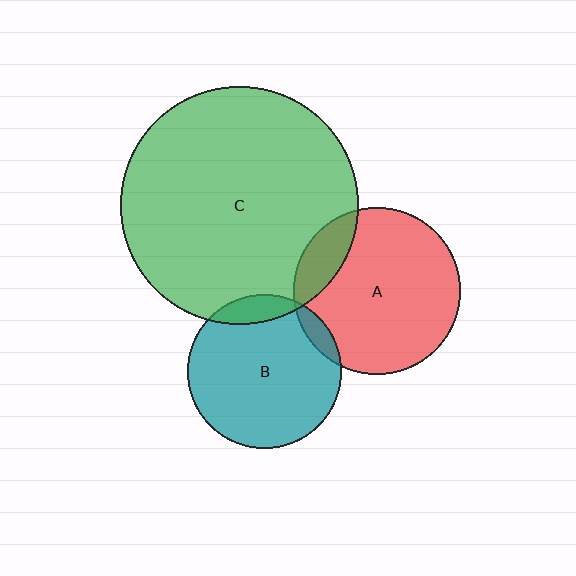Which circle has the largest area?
Circle C (green).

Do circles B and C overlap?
Yes.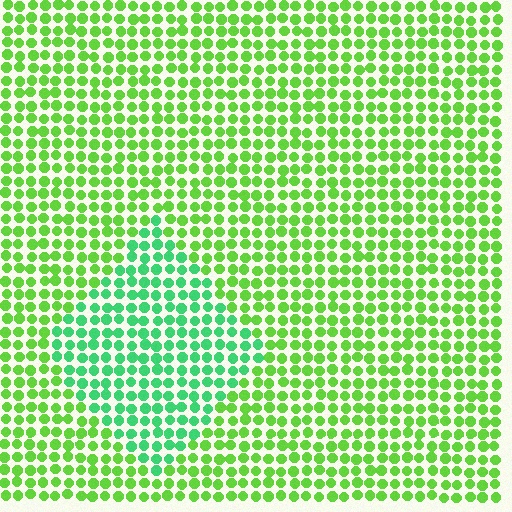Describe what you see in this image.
The image is filled with small lime elements in a uniform arrangement. A diamond-shaped region is visible where the elements are tinted to a slightly different hue, forming a subtle color boundary.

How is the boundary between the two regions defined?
The boundary is defined purely by a slight shift in hue (about 36 degrees). Spacing, size, and orientation are identical on both sides.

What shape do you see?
I see a diamond.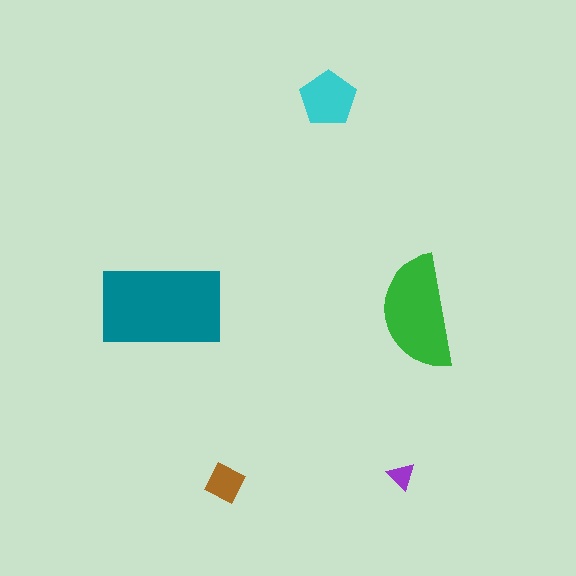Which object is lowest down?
The brown diamond is bottommost.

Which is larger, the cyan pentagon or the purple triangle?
The cyan pentagon.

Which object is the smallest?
The purple triangle.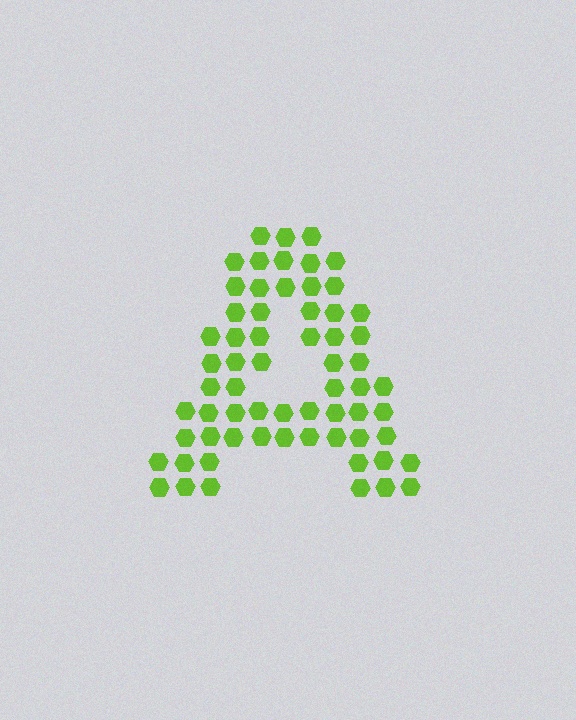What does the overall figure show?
The overall figure shows the letter A.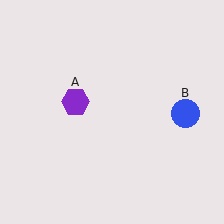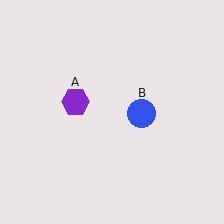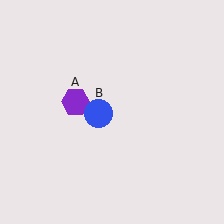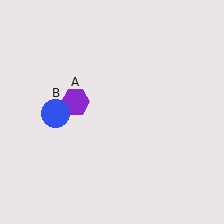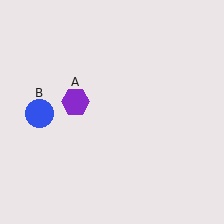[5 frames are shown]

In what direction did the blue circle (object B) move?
The blue circle (object B) moved left.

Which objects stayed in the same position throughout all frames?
Purple hexagon (object A) remained stationary.